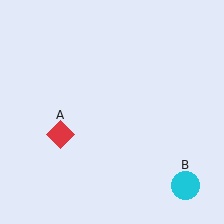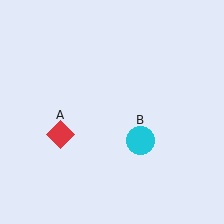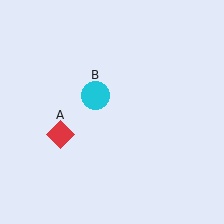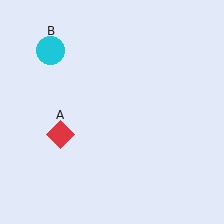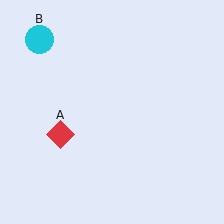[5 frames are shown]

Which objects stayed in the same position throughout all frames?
Red diamond (object A) remained stationary.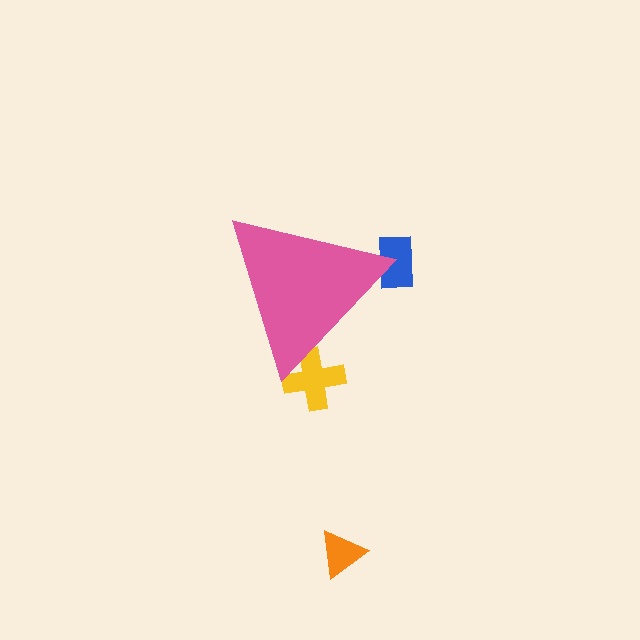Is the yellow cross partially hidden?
Yes, the yellow cross is partially hidden behind the pink triangle.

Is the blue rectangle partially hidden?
Yes, the blue rectangle is partially hidden behind the pink triangle.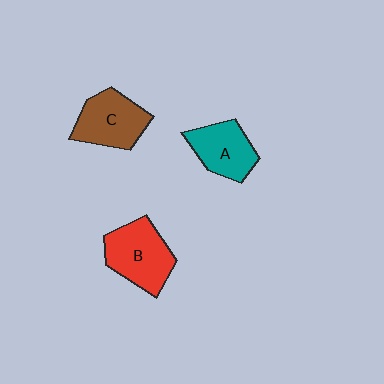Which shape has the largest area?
Shape B (red).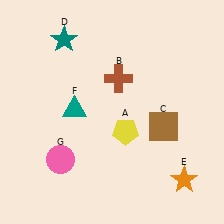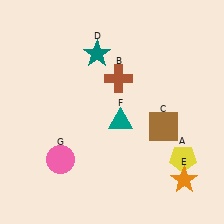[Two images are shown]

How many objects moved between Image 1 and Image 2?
3 objects moved between the two images.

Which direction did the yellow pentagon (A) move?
The yellow pentagon (A) moved right.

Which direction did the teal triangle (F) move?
The teal triangle (F) moved right.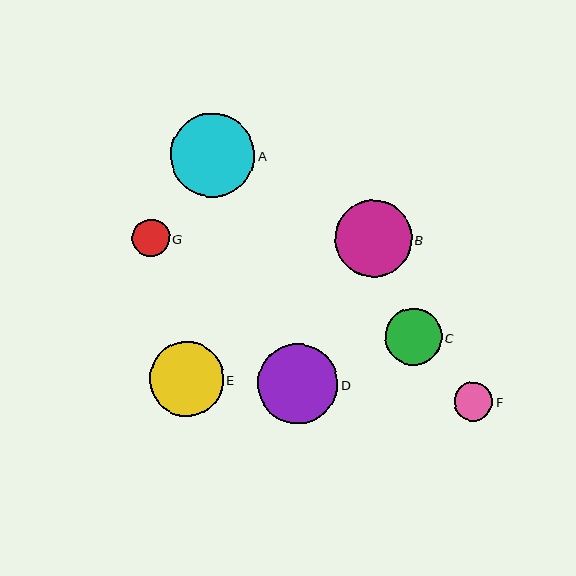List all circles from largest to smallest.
From largest to smallest: A, D, B, E, C, F, G.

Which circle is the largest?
Circle A is the largest with a size of approximately 85 pixels.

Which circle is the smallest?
Circle G is the smallest with a size of approximately 37 pixels.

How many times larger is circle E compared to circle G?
Circle E is approximately 2.0 times the size of circle G.